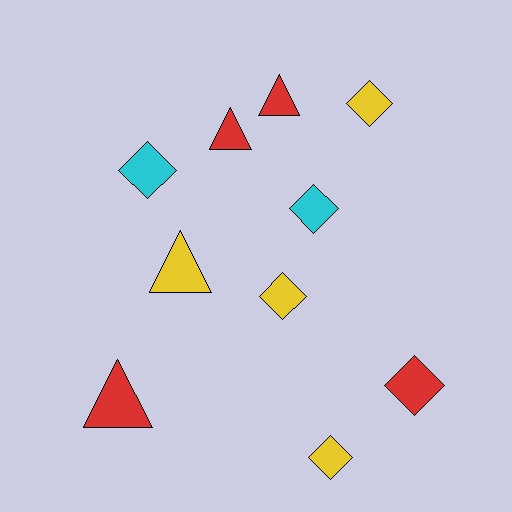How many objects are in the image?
There are 10 objects.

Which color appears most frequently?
Yellow, with 4 objects.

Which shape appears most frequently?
Diamond, with 6 objects.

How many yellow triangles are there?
There is 1 yellow triangle.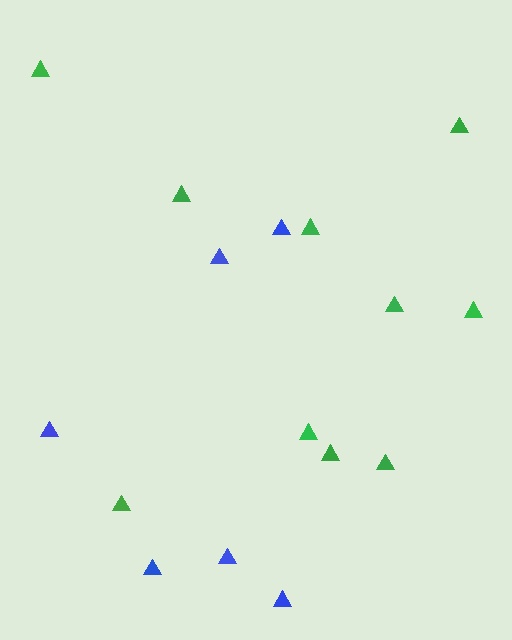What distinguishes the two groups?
There are 2 groups: one group of blue triangles (6) and one group of green triangles (10).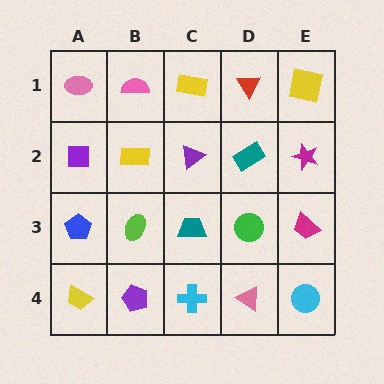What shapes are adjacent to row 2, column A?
A pink ellipse (row 1, column A), a blue pentagon (row 3, column A), a yellow rectangle (row 2, column B).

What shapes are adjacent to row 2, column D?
A red triangle (row 1, column D), a green circle (row 3, column D), a purple triangle (row 2, column C), a magenta star (row 2, column E).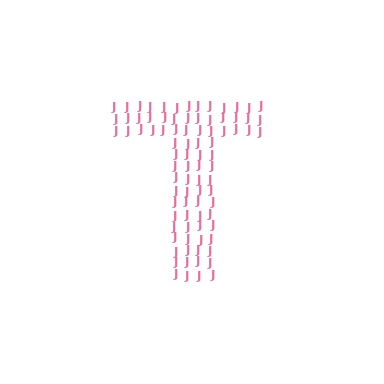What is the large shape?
The large shape is the letter T.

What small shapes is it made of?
It is made of small letter J's.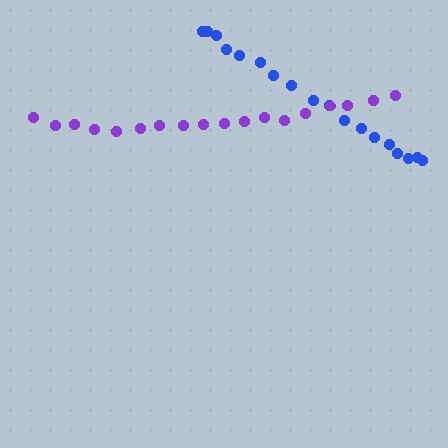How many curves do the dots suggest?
There are 2 distinct paths.